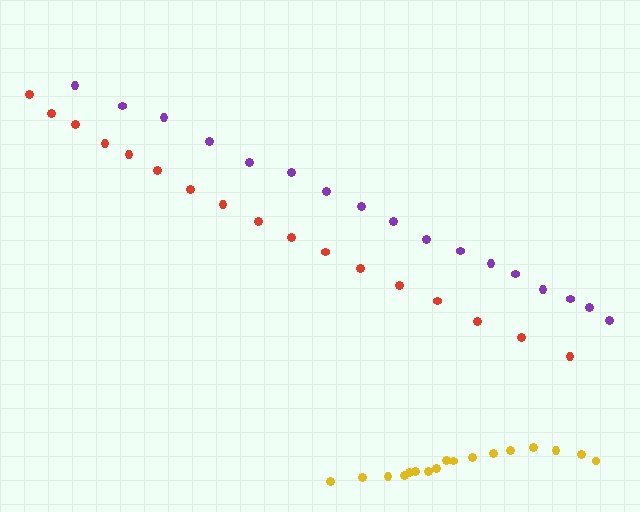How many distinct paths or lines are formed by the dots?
There are 3 distinct paths.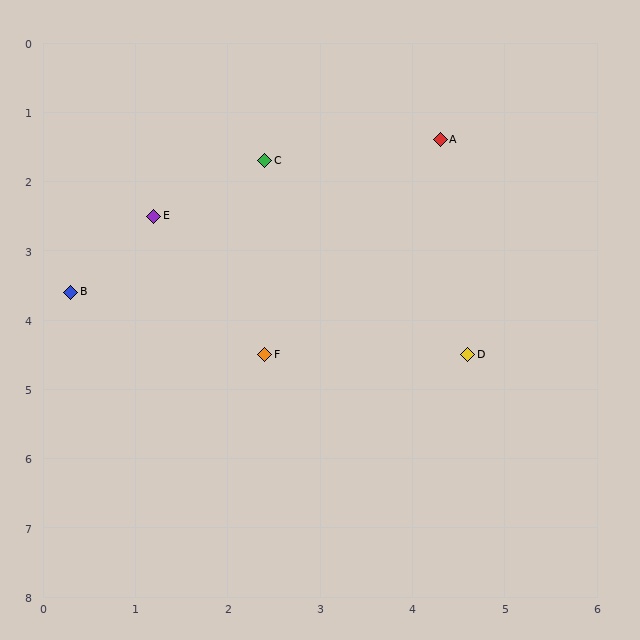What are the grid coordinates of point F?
Point F is at approximately (2.4, 4.5).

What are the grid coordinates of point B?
Point B is at approximately (0.3, 3.6).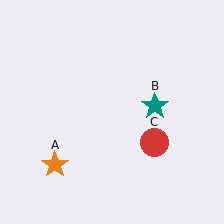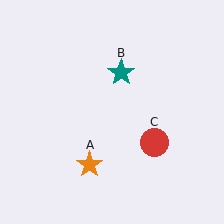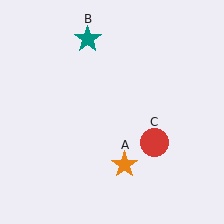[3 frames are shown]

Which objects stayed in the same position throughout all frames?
Red circle (object C) remained stationary.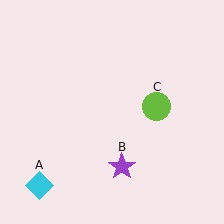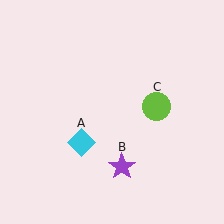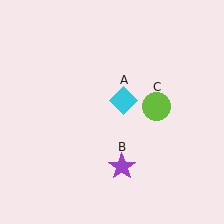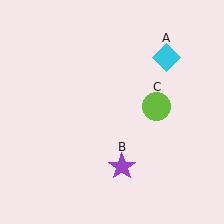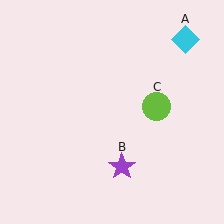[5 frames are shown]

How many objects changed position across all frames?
1 object changed position: cyan diamond (object A).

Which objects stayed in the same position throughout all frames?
Purple star (object B) and lime circle (object C) remained stationary.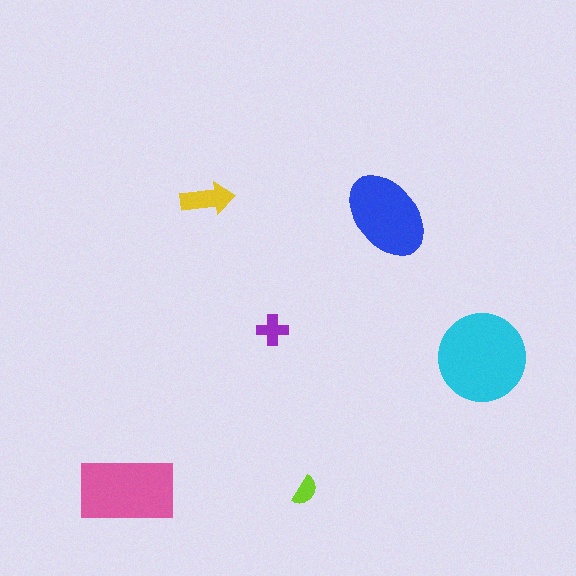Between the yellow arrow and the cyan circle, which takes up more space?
The cyan circle.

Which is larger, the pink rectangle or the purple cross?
The pink rectangle.